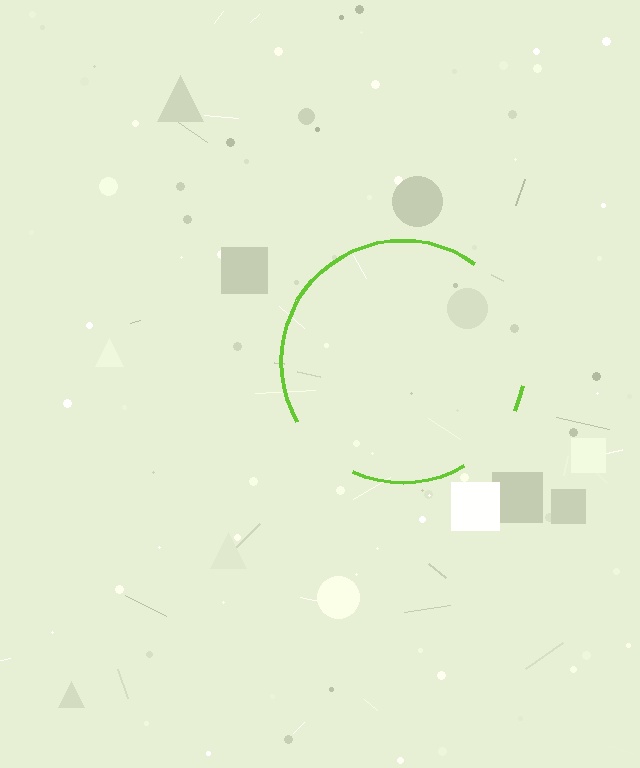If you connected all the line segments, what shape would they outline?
They would outline a circle.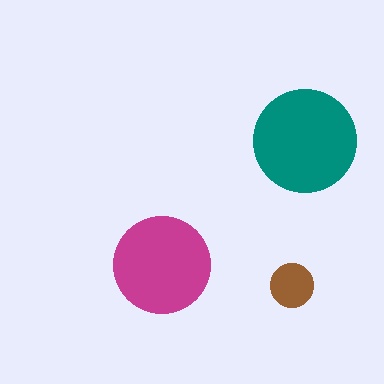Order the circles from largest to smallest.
the teal one, the magenta one, the brown one.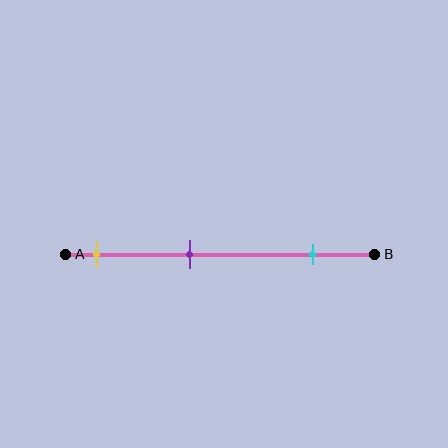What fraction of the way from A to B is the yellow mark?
The yellow mark is approximately 10% (0.1) of the way from A to B.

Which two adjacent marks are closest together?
The yellow and purple marks are the closest adjacent pair.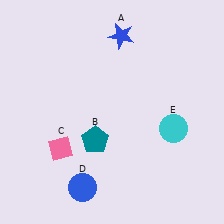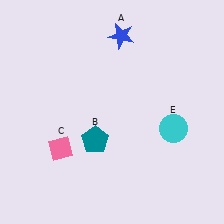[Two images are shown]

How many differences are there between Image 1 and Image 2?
There is 1 difference between the two images.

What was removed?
The blue circle (D) was removed in Image 2.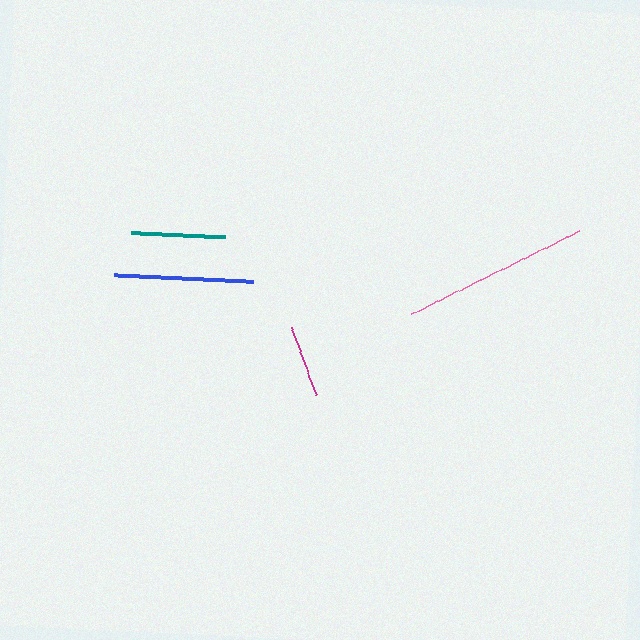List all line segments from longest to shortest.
From longest to shortest: pink, blue, teal, magenta.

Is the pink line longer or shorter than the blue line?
The pink line is longer than the blue line.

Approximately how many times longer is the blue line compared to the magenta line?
The blue line is approximately 1.9 times the length of the magenta line.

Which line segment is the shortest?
The magenta line is the shortest at approximately 72 pixels.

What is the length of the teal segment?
The teal segment is approximately 94 pixels long.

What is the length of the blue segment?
The blue segment is approximately 140 pixels long.